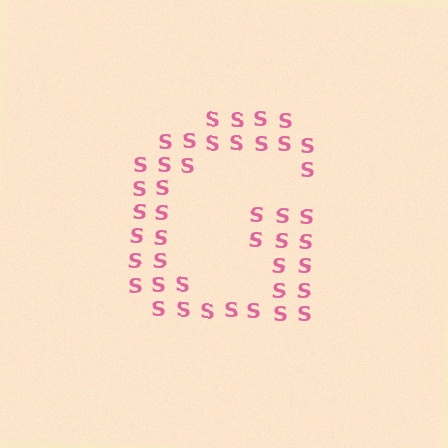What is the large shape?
The large shape is the letter G.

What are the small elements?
The small elements are letter S's.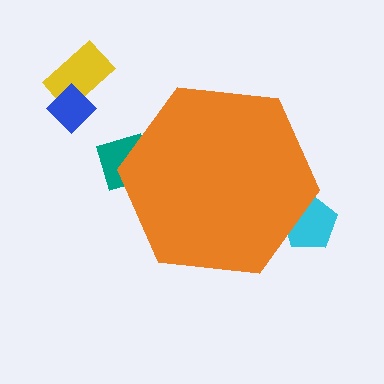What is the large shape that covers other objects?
An orange hexagon.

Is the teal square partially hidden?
Yes, the teal square is partially hidden behind the orange hexagon.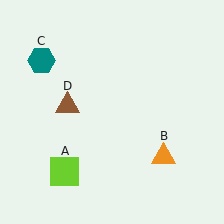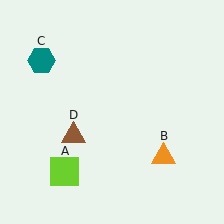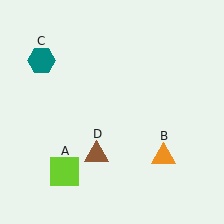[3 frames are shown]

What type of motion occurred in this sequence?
The brown triangle (object D) rotated counterclockwise around the center of the scene.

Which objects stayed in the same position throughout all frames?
Lime square (object A) and orange triangle (object B) and teal hexagon (object C) remained stationary.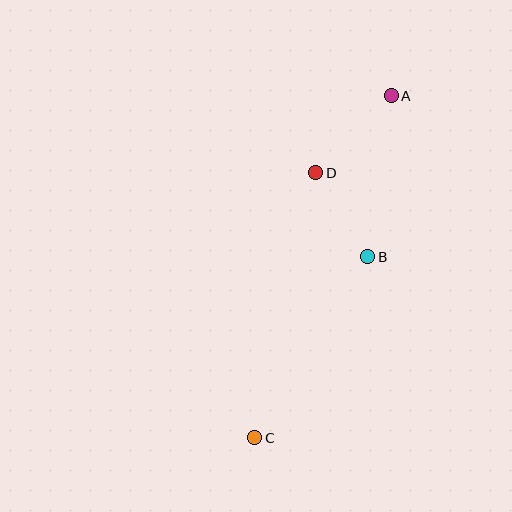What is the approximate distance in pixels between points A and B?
The distance between A and B is approximately 163 pixels.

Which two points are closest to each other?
Points B and D are closest to each other.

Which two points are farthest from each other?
Points A and C are farthest from each other.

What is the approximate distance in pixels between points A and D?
The distance between A and D is approximately 108 pixels.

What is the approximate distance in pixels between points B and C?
The distance between B and C is approximately 214 pixels.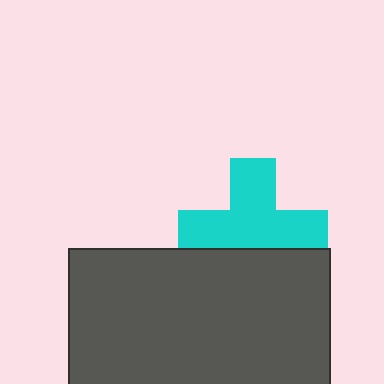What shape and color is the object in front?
The object in front is a dark gray rectangle.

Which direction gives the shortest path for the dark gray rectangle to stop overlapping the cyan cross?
Moving down gives the shortest separation.